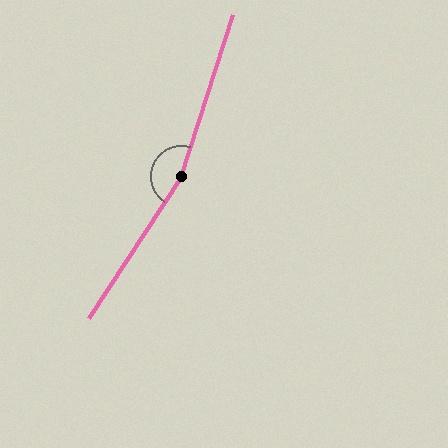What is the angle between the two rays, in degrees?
Approximately 164 degrees.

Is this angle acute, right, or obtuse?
It is obtuse.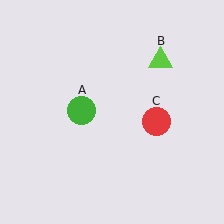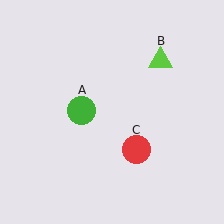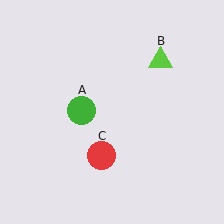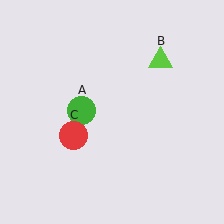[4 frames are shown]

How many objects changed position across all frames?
1 object changed position: red circle (object C).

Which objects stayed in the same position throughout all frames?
Green circle (object A) and lime triangle (object B) remained stationary.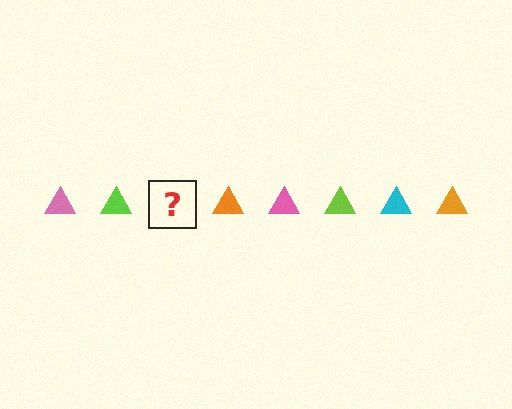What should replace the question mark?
The question mark should be replaced with a cyan triangle.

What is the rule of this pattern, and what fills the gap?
The rule is that the pattern cycles through pink, lime, cyan, orange triangles. The gap should be filled with a cyan triangle.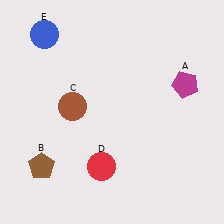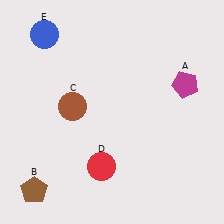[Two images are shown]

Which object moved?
The brown pentagon (B) moved down.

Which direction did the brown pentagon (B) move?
The brown pentagon (B) moved down.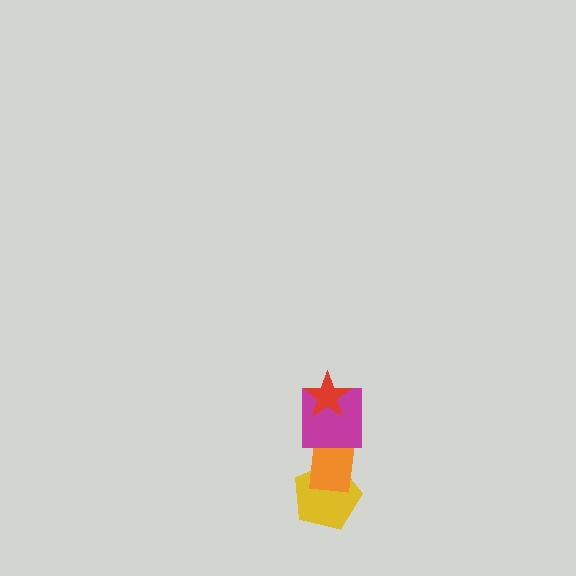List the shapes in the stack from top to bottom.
From top to bottom: the red star, the magenta square, the orange rectangle, the yellow pentagon.